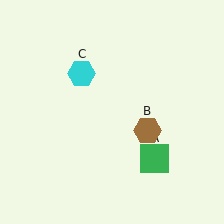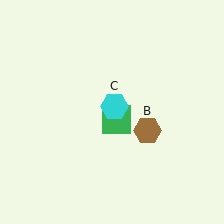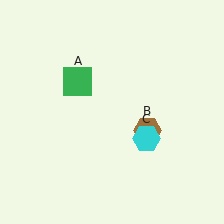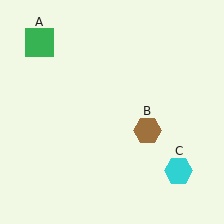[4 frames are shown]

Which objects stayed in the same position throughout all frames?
Brown hexagon (object B) remained stationary.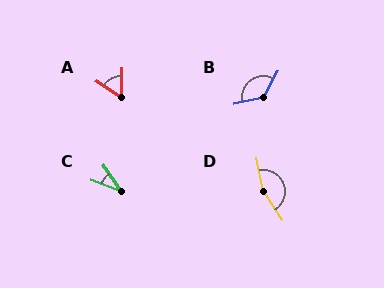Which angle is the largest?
D, at approximately 158 degrees.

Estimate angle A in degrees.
Approximately 59 degrees.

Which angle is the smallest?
C, at approximately 34 degrees.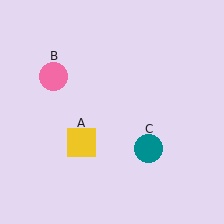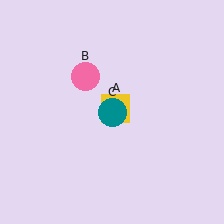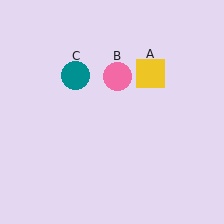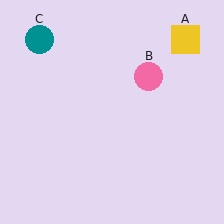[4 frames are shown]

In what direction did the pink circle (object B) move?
The pink circle (object B) moved right.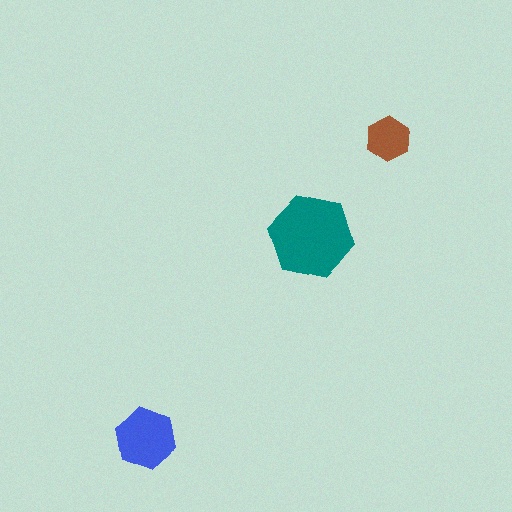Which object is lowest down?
The blue hexagon is bottommost.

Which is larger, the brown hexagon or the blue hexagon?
The blue one.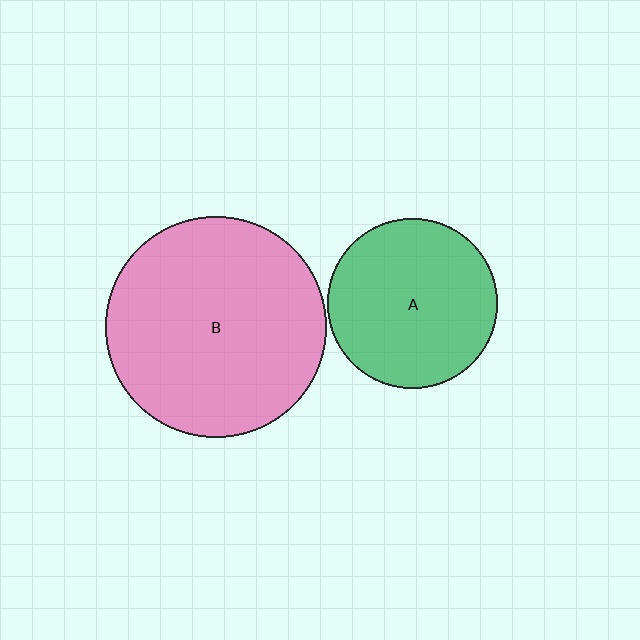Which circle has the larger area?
Circle B (pink).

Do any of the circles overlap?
No, none of the circles overlap.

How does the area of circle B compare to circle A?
Approximately 1.7 times.